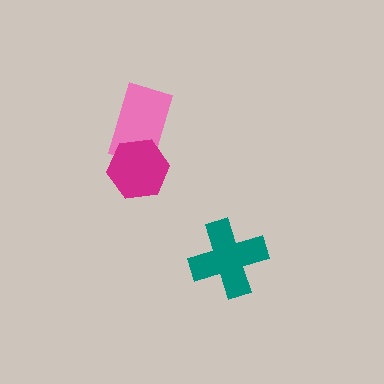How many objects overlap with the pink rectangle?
1 object overlaps with the pink rectangle.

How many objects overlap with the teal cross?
0 objects overlap with the teal cross.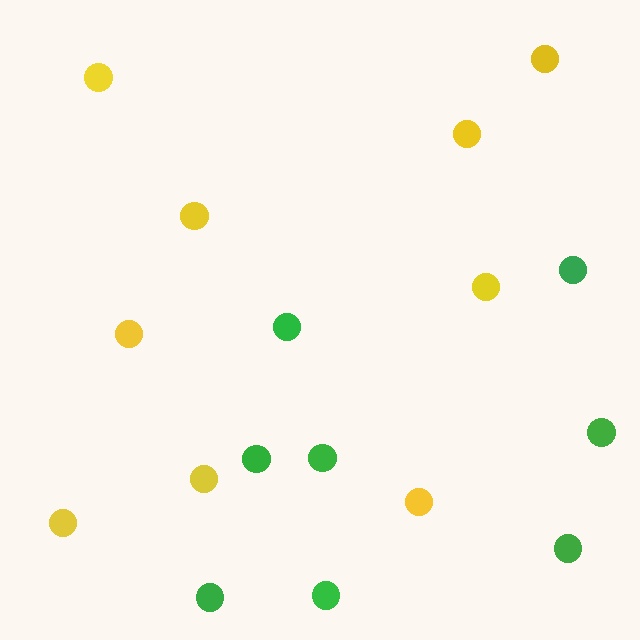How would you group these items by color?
There are 2 groups: one group of green circles (8) and one group of yellow circles (9).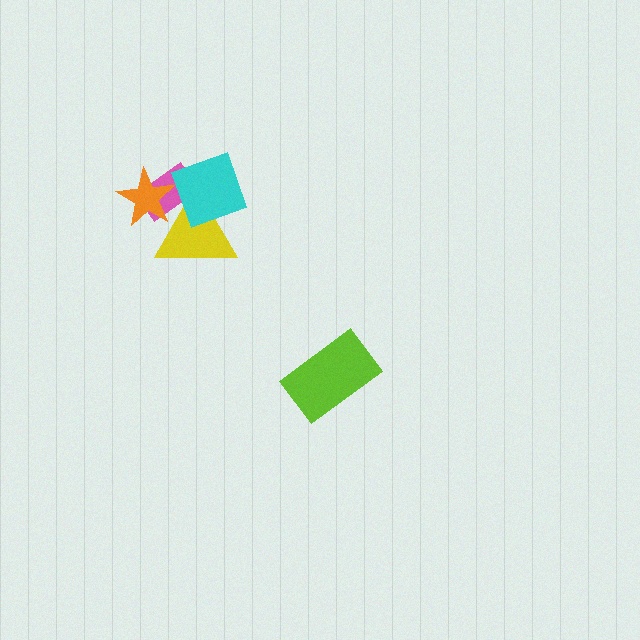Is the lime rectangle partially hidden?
No, no other shape covers it.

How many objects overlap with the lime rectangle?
0 objects overlap with the lime rectangle.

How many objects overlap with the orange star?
3 objects overlap with the orange star.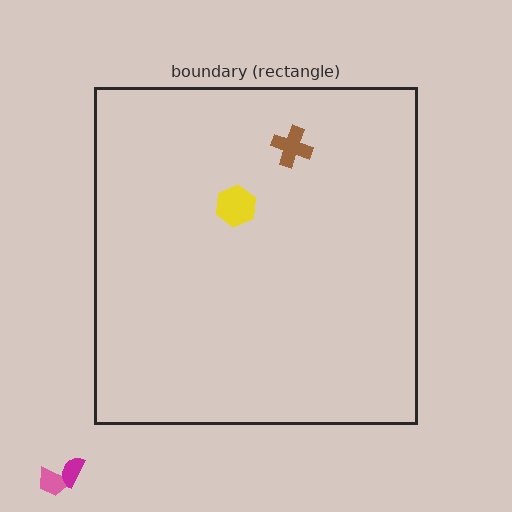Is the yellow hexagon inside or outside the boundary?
Inside.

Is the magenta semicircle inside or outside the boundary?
Outside.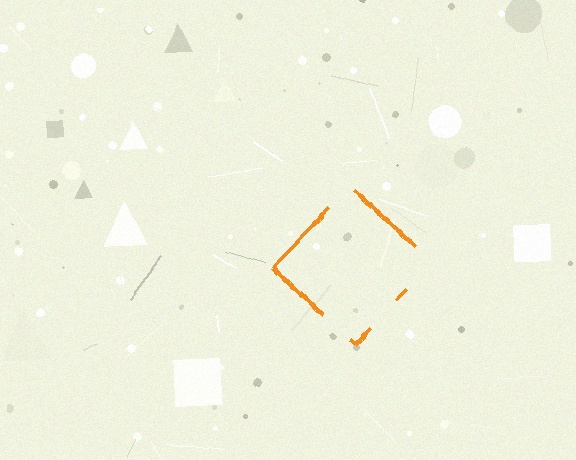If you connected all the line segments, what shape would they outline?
They would outline a diamond.